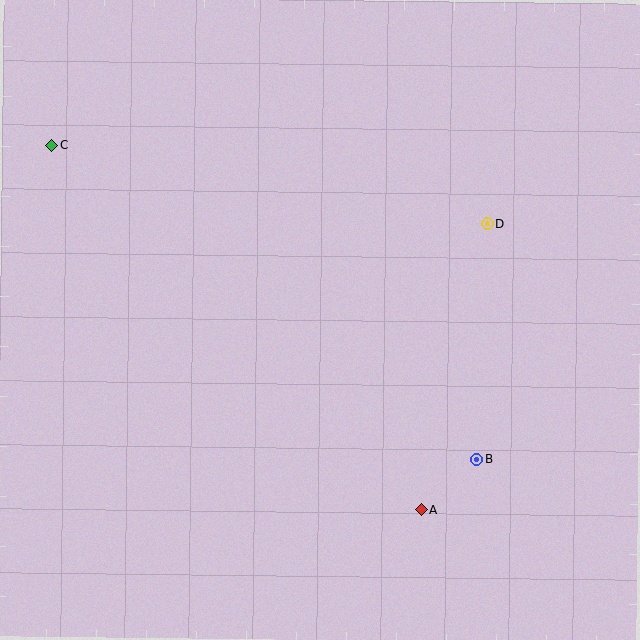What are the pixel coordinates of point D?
Point D is at (487, 224).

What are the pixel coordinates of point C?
Point C is at (52, 145).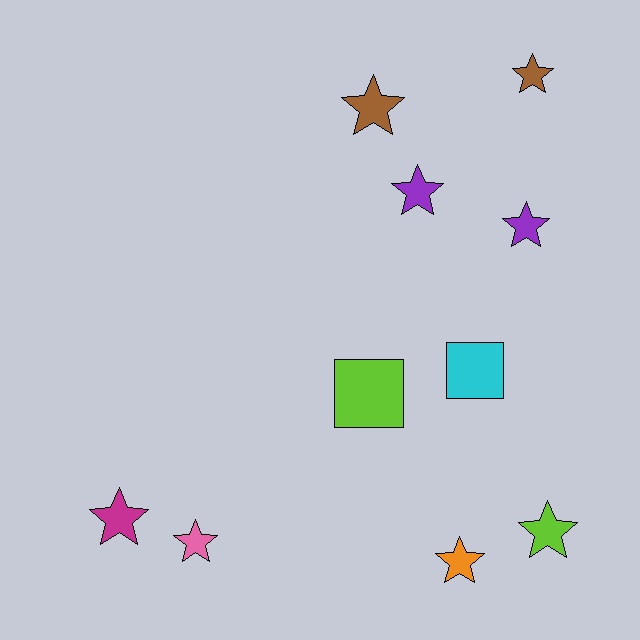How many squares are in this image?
There are 2 squares.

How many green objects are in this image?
There are no green objects.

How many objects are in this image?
There are 10 objects.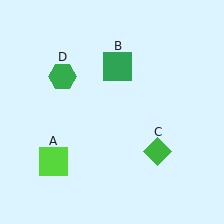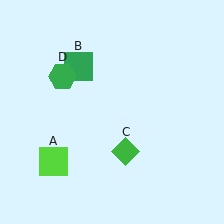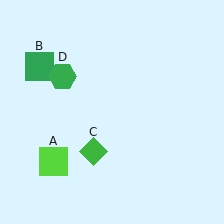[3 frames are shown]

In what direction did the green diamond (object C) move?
The green diamond (object C) moved left.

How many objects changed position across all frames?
2 objects changed position: green square (object B), green diamond (object C).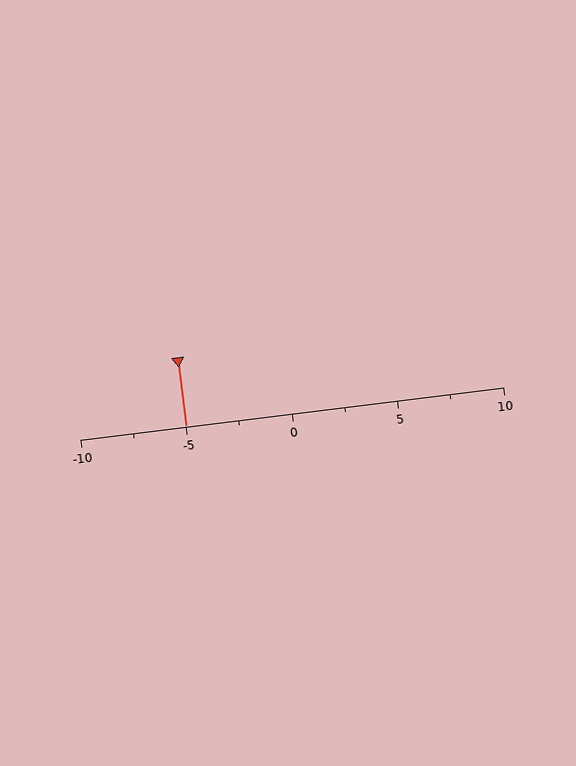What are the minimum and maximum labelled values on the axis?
The axis runs from -10 to 10.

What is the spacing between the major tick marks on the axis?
The major ticks are spaced 5 apart.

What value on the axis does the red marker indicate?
The marker indicates approximately -5.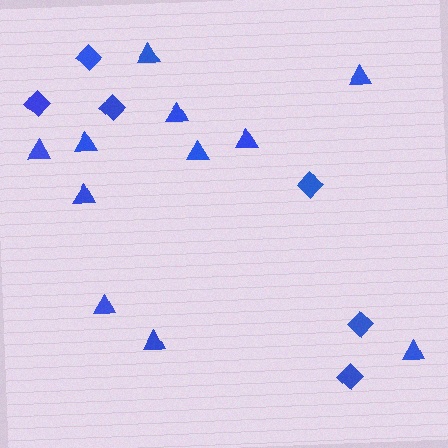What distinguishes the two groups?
There are 2 groups: one group of diamonds (6) and one group of triangles (11).